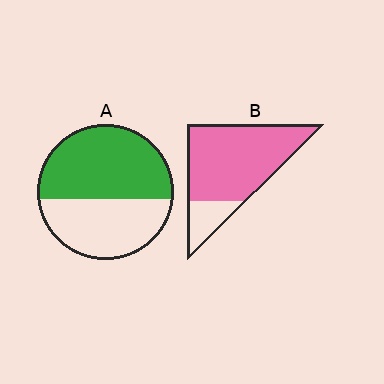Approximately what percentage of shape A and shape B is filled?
A is approximately 55% and B is approximately 80%.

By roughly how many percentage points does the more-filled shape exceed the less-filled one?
By roughly 25 percentage points (B over A).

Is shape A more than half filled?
Yes.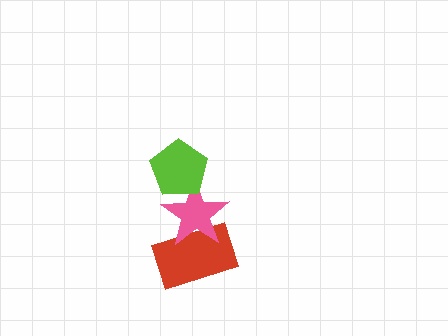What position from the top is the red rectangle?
The red rectangle is 3rd from the top.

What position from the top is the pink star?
The pink star is 2nd from the top.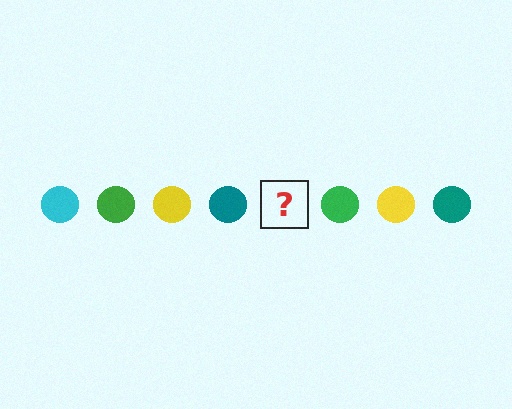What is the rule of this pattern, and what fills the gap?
The rule is that the pattern cycles through cyan, green, yellow, teal circles. The gap should be filled with a cyan circle.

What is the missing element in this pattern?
The missing element is a cyan circle.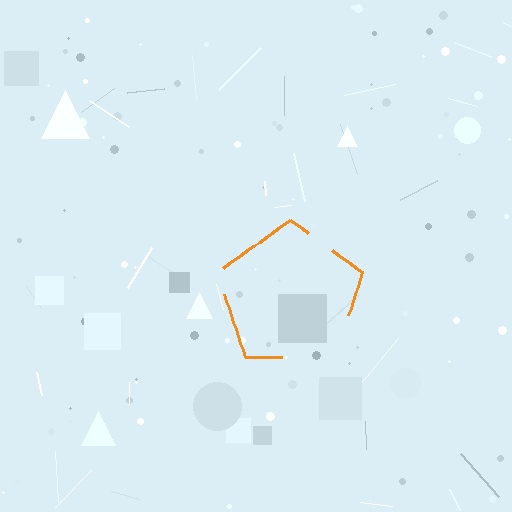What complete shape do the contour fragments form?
The contour fragments form a pentagon.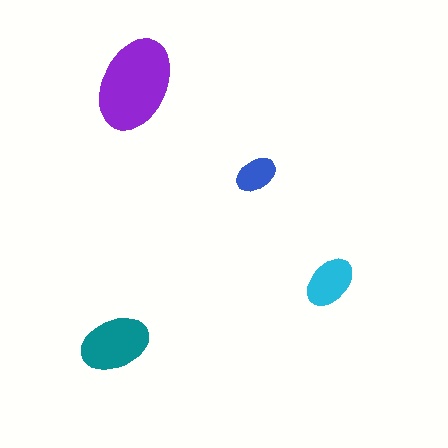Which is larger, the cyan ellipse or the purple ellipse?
The purple one.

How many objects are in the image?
There are 4 objects in the image.